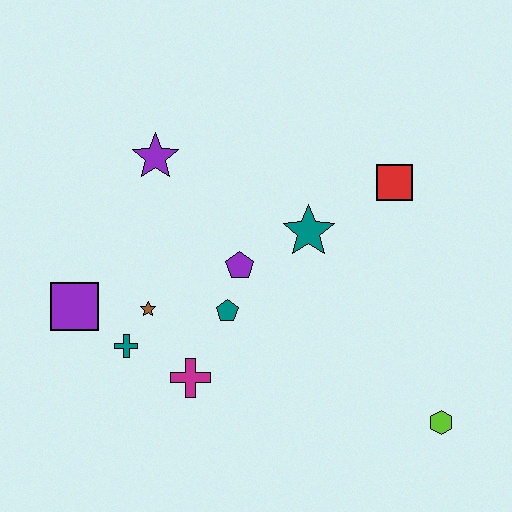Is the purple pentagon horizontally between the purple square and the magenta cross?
No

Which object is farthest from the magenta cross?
The red square is farthest from the magenta cross.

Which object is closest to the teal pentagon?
The purple pentagon is closest to the teal pentagon.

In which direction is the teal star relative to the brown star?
The teal star is to the right of the brown star.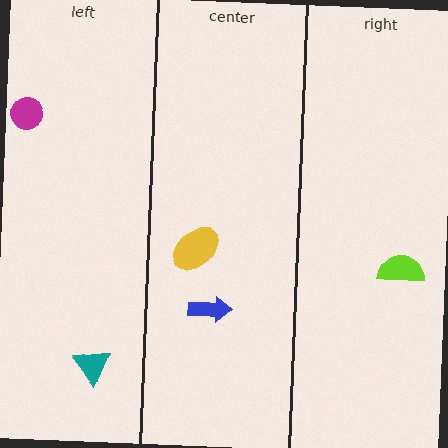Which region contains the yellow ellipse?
The center region.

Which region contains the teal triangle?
The left region.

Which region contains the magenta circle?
The left region.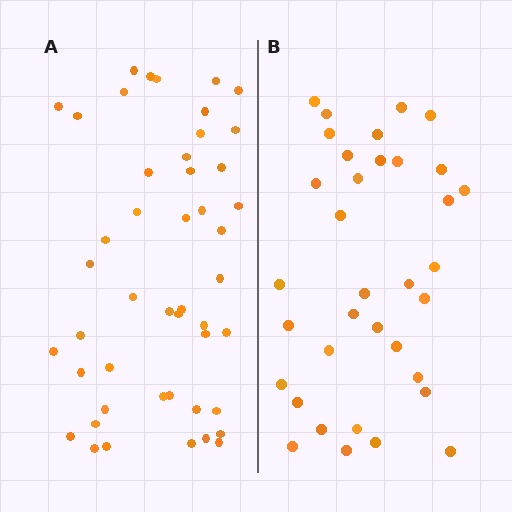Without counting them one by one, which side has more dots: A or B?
Region A (the left region) has more dots.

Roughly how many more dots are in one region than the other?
Region A has roughly 12 or so more dots than region B.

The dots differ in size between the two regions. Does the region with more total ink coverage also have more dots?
No. Region B has more total ink coverage because its dots are larger, but region A actually contains more individual dots. Total area can be misleading — the number of items is what matters here.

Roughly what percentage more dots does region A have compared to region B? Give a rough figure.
About 35% more.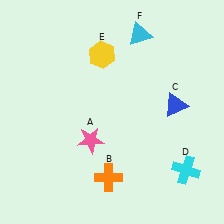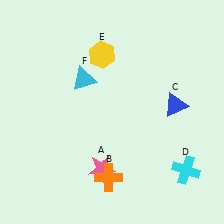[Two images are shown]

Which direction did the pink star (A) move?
The pink star (A) moved down.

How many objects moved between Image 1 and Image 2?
2 objects moved between the two images.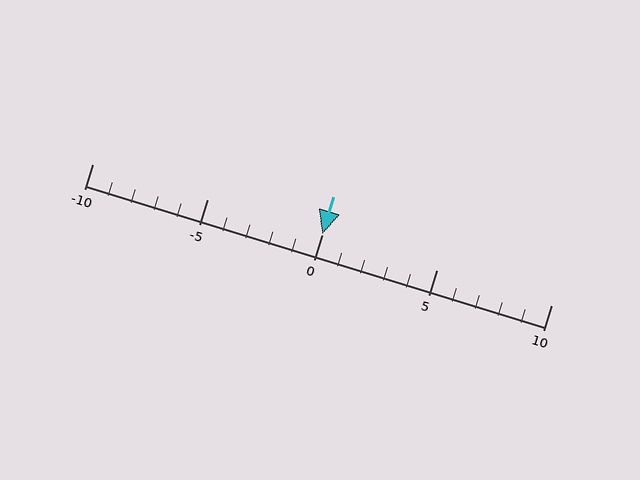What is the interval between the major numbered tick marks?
The major tick marks are spaced 5 units apart.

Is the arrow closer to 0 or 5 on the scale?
The arrow is closer to 0.